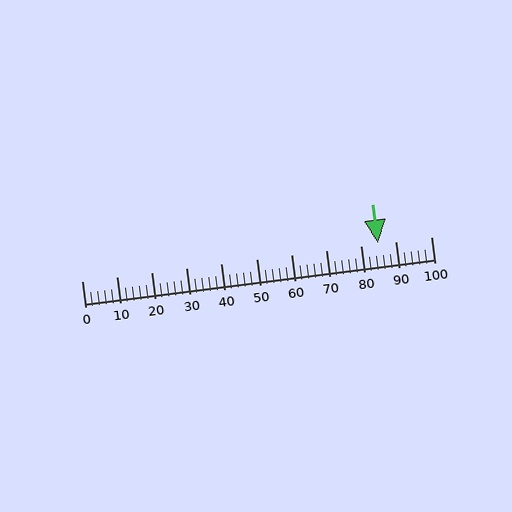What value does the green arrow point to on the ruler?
The green arrow points to approximately 85.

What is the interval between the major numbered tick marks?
The major tick marks are spaced 10 units apart.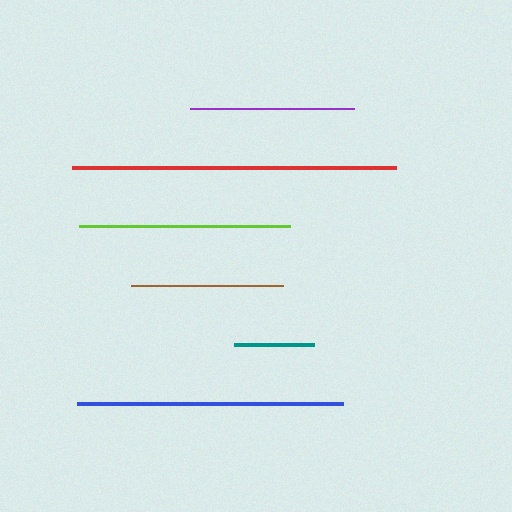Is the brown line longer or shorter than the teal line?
The brown line is longer than the teal line.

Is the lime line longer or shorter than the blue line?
The blue line is longer than the lime line.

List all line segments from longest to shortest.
From longest to shortest: red, blue, lime, purple, brown, teal.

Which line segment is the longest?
The red line is the longest at approximately 324 pixels.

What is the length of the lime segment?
The lime segment is approximately 211 pixels long.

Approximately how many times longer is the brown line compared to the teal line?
The brown line is approximately 1.9 times the length of the teal line.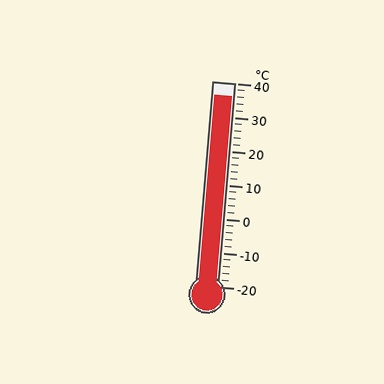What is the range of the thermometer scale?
The thermometer scale ranges from -20°C to 40°C.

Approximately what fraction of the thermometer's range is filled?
The thermometer is filled to approximately 95% of its range.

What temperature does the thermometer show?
The thermometer shows approximately 36°C.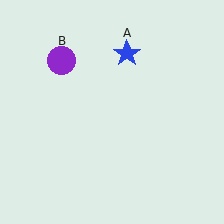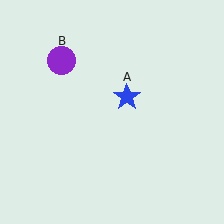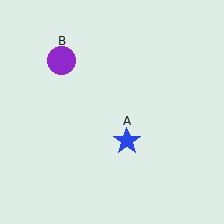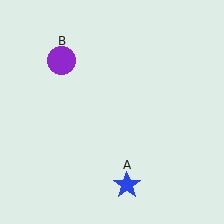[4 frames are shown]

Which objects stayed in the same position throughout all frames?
Purple circle (object B) remained stationary.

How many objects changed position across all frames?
1 object changed position: blue star (object A).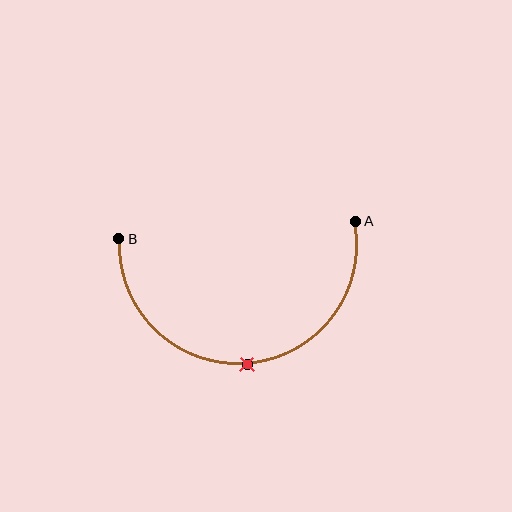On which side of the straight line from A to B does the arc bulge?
The arc bulges below the straight line connecting A and B.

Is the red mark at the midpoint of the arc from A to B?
Yes. The red mark lies on the arc at equal arc-length from both A and B — it is the arc midpoint.